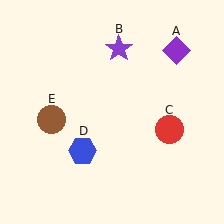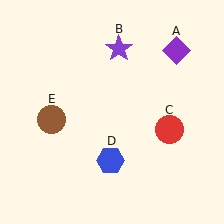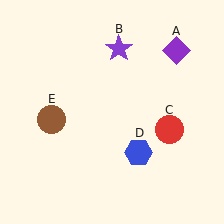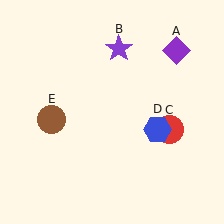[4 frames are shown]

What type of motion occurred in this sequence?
The blue hexagon (object D) rotated counterclockwise around the center of the scene.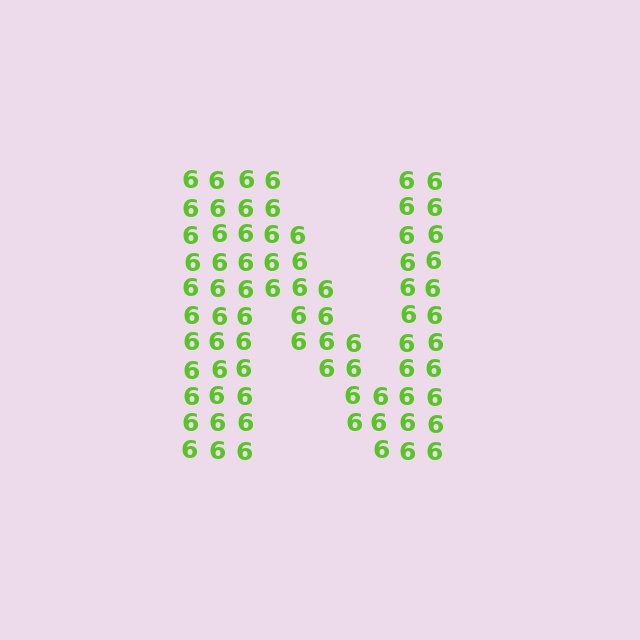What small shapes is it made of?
It is made of small digit 6's.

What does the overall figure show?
The overall figure shows the letter N.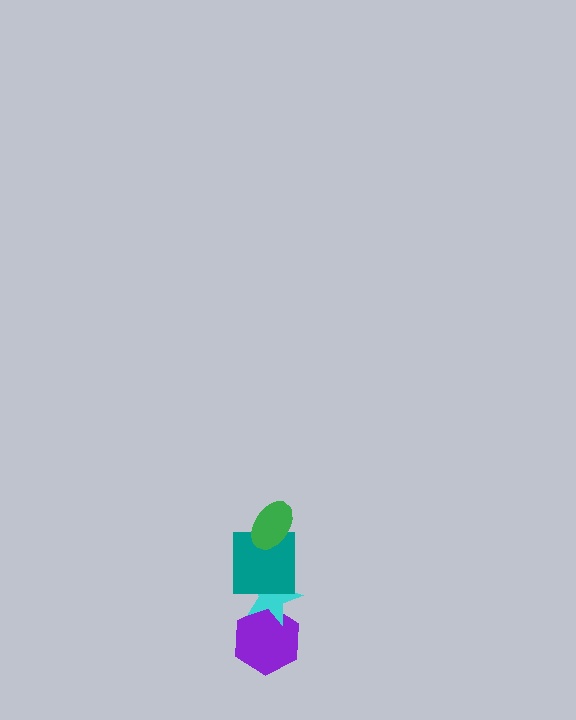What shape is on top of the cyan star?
The teal square is on top of the cyan star.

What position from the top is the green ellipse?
The green ellipse is 1st from the top.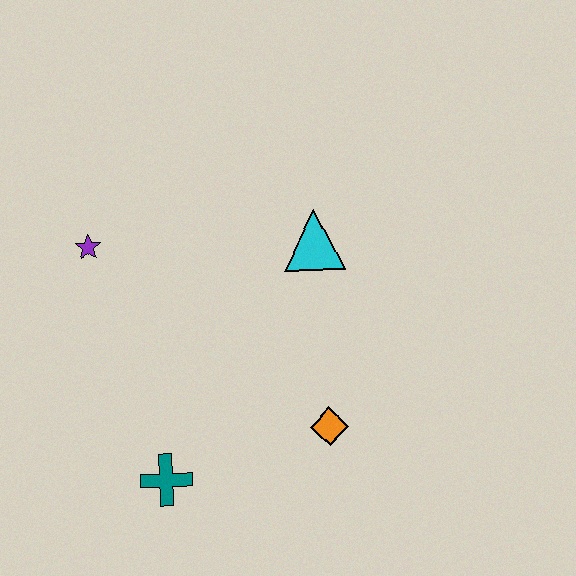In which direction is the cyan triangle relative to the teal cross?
The cyan triangle is above the teal cross.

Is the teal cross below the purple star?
Yes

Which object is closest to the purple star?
The cyan triangle is closest to the purple star.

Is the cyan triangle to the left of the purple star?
No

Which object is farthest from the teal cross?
The cyan triangle is farthest from the teal cross.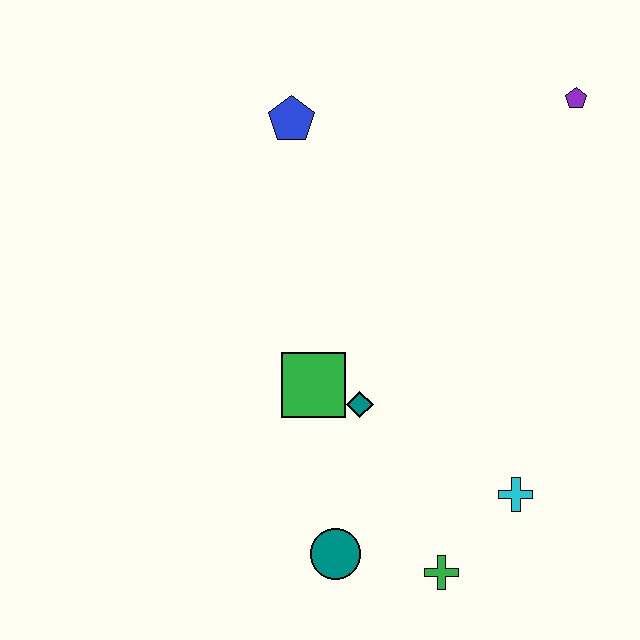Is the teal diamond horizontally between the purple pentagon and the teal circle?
Yes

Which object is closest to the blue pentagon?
The green square is closest to the blue pentagon.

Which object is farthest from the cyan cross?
The blue pentagon is farthest from the cyan cross.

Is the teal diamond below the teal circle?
No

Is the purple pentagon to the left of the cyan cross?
No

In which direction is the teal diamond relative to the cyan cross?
The teal diamond is to the left of the cyan cross.